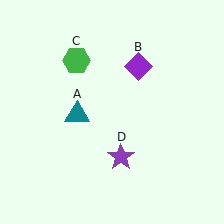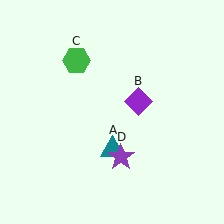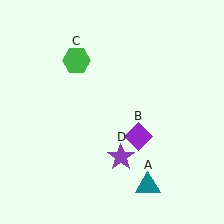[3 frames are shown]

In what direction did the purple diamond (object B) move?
The purple diamond (object B) moved down.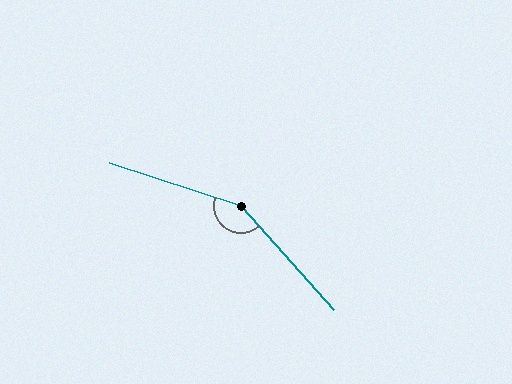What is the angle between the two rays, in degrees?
Approximately 150 degrees.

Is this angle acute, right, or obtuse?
It is obtuse.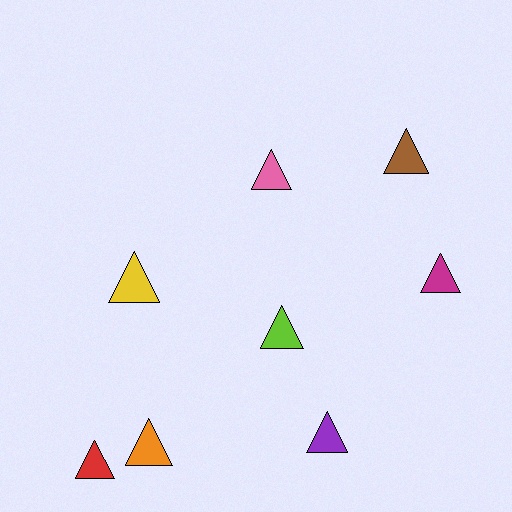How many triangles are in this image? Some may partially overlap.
There are 8 triangles.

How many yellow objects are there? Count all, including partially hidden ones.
There is 1 yellow object.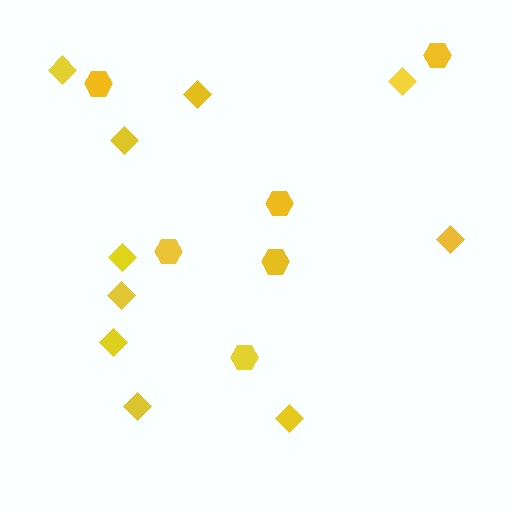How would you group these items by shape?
There are 2 groups: one group of diamonds (10) and one group of hexagons (6).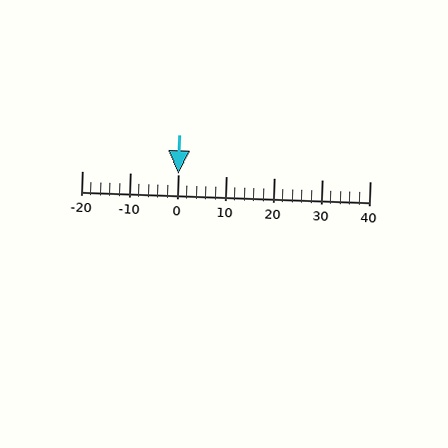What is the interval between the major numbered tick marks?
The major tick marks are spaced 10 units apart.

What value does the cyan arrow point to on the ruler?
The cyan arrow points to approximately 0.